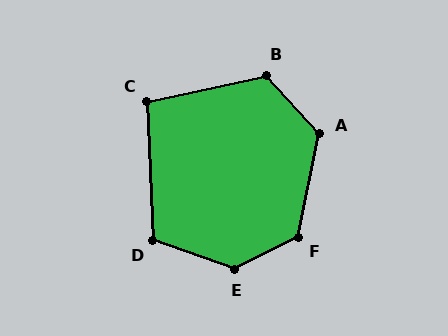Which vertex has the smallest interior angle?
C, at approximately 100 degrees.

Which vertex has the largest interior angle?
E, at approximately 134 degrees.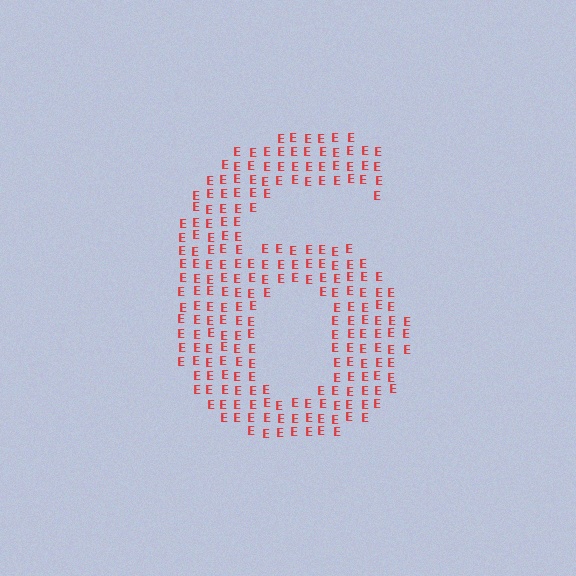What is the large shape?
The large shape is the digit 6.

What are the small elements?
The small elements are letter E's.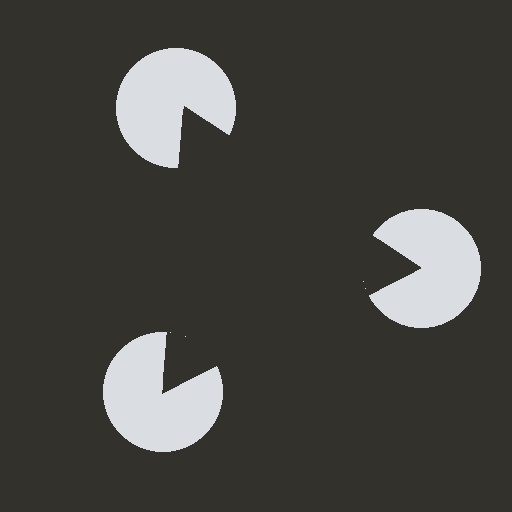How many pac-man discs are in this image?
There are 3 — one at each vertex of the illusory triangle.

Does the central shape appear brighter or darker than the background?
It typically appears slightly darker than the background, even though no actual brightness change is drawn.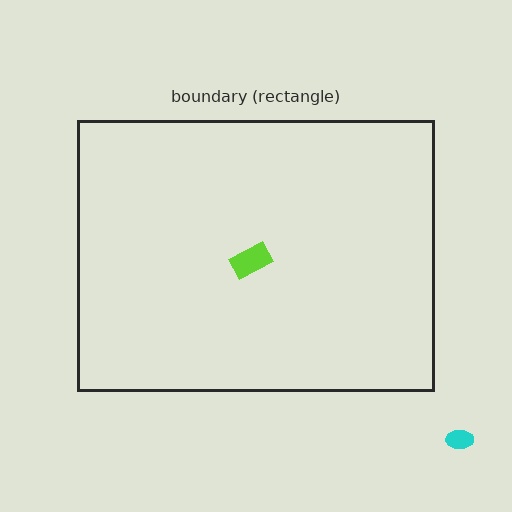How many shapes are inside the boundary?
1 inside, 1 outside.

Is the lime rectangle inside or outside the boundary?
Inside.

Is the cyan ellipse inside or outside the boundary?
Outside.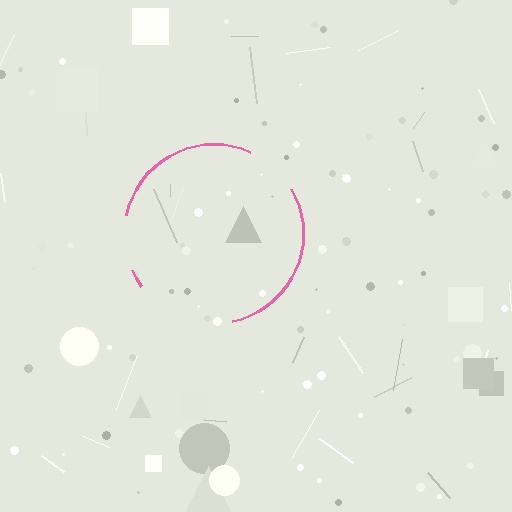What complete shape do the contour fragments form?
The contour fragments form a circle.